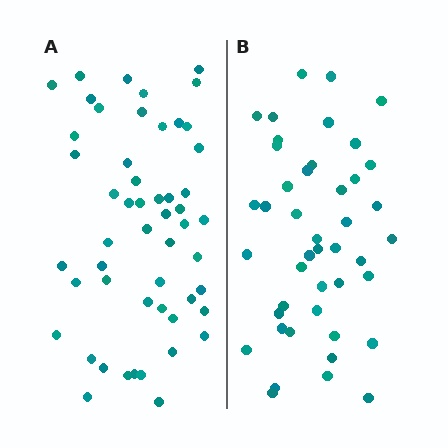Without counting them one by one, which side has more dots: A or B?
Region A (the left region) has more dots.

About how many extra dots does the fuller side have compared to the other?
Region A has roughly 8 or so more dots than region B.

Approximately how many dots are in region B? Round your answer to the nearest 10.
About 40 dots. (The exact count is 44, which rounds to 40.)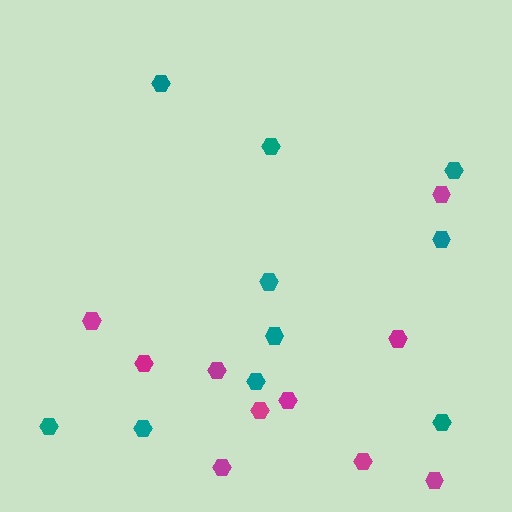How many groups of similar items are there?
There are 2 groups: one group of teal hexagons (10) and one group of magenta hexagons (10).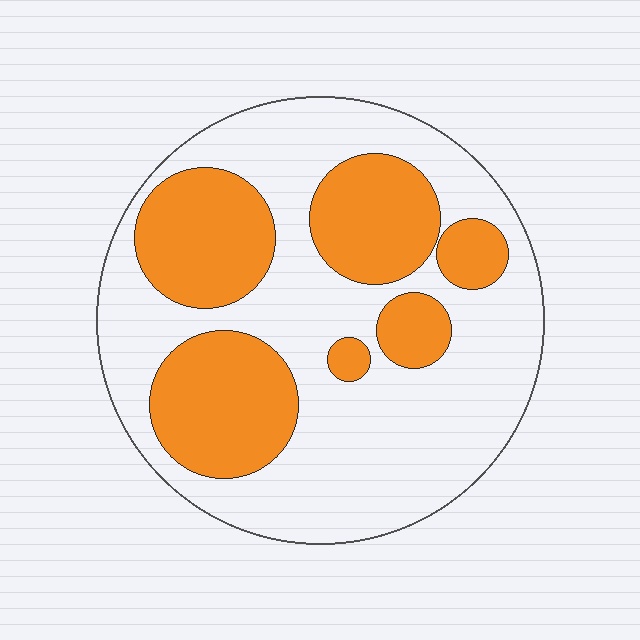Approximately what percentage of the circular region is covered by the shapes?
Approximately 35%.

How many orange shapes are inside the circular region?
6.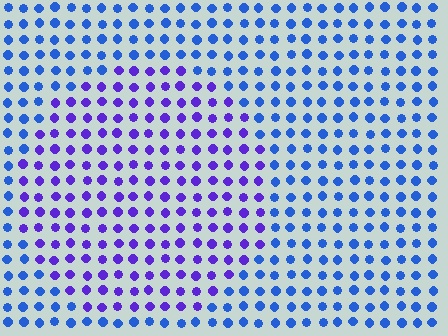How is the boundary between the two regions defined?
The boundary is defined purely by a slight shift in hue (about 39 degrees). Spacing, size, and orientation are identical on both sides.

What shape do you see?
I see a circle.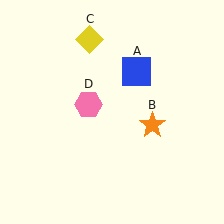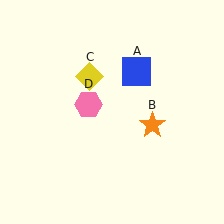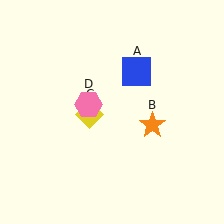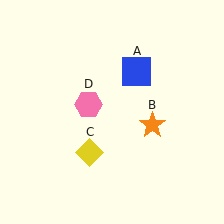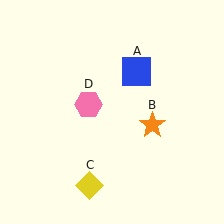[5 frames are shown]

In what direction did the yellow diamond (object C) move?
The yellow diamond (object C) moved down.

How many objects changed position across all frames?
1 object changed position: yellow diamond (object C).